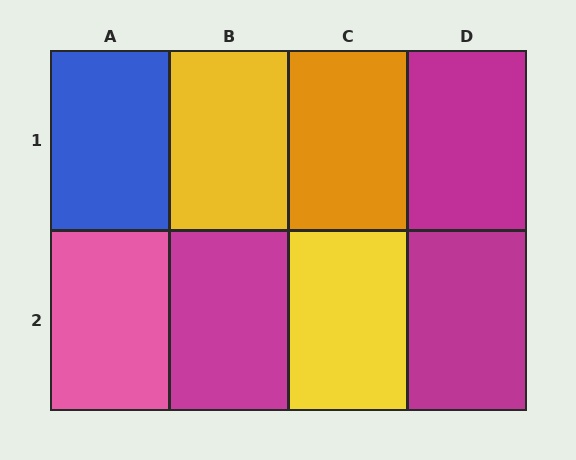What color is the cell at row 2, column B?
Magenta.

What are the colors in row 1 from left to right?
Blue, yellow, orange, magenta.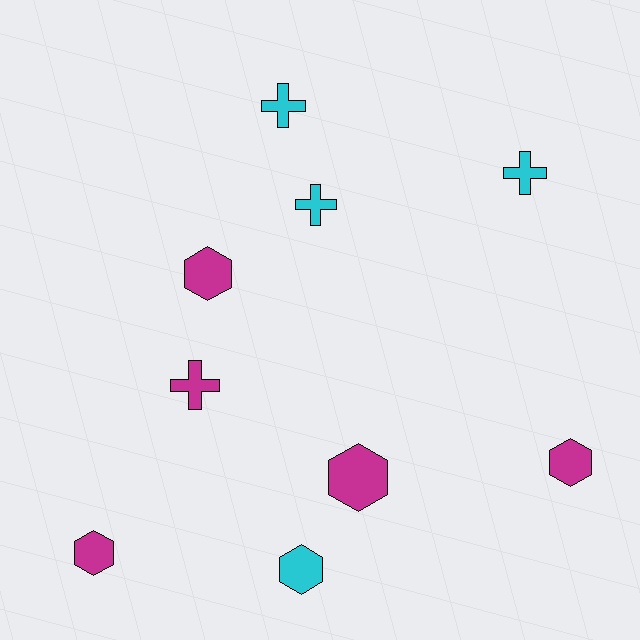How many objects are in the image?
There are 9 objects.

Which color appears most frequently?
Magenta, with 5 objects.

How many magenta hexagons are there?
There are 4 magenta hexagons.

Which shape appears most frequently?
Hexagon, with 5 objects.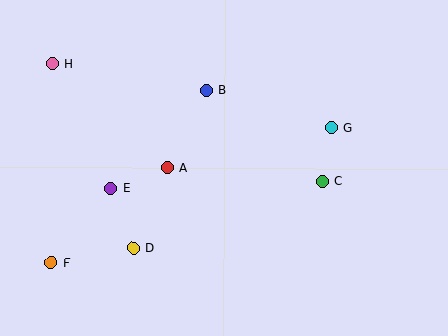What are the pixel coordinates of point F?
Point F is at (51, 263).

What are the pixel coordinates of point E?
Point E is at (111, 189).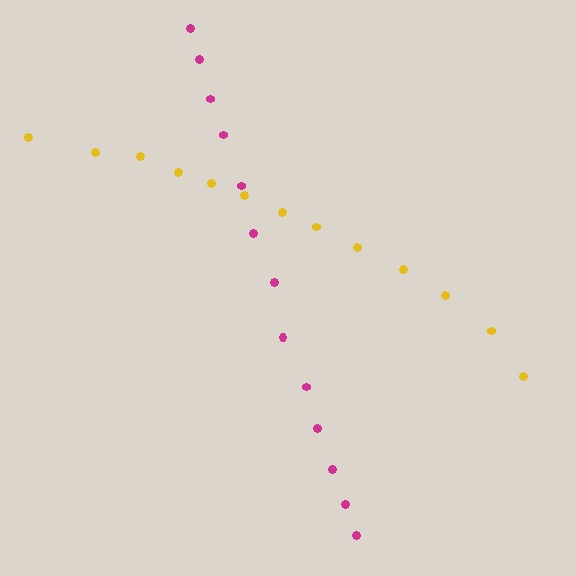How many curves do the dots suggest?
There are 2 distinct paths.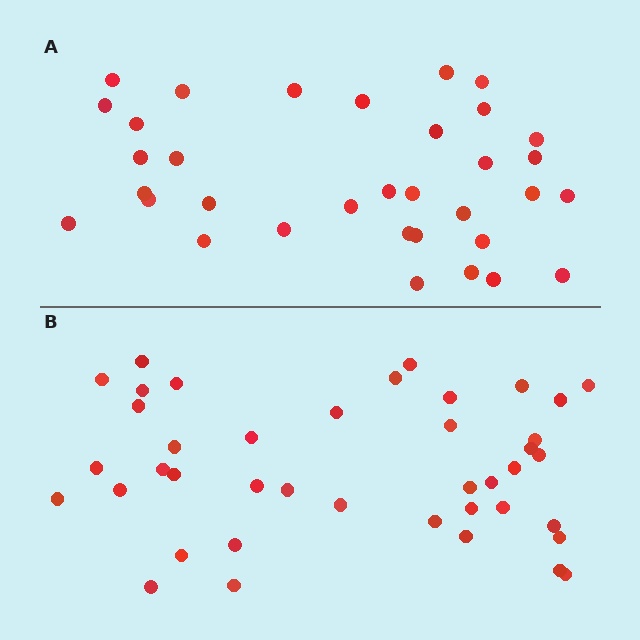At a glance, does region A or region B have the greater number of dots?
Region B (the bottom region) has more dots.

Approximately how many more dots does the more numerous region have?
Region B has roughly 8 or so more dots than region A.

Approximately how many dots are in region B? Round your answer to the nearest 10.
About 40 dots. (The exact count is 41, which rounds to 40.)